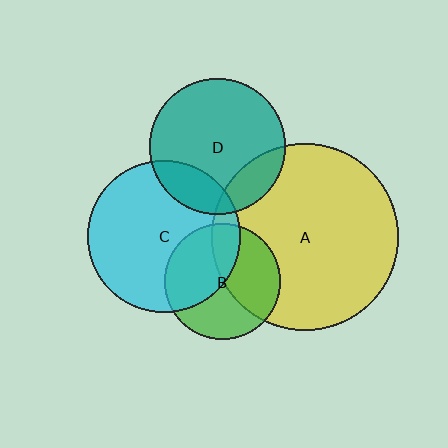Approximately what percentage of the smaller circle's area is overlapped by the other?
Approximately 20%.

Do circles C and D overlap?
Yes.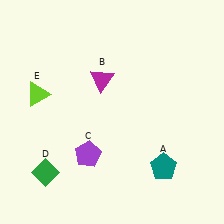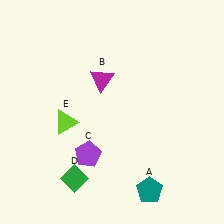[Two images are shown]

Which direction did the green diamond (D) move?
The green diamond (D) moved right.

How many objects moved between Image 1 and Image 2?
3 objects moved between the two images.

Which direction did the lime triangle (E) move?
The lime triangle (E) moved right.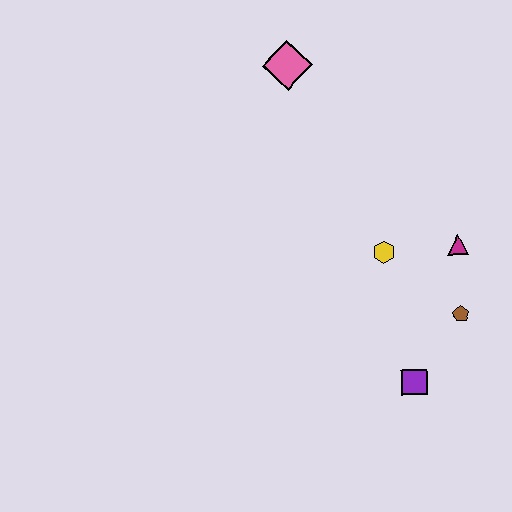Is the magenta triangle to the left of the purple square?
No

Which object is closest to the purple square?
The brown pentagon is closest to the purple square.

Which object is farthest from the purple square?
The pink diamond is farthest from the purple square.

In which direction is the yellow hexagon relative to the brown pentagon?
The yellow hexagon is to the left of the brown pentagon.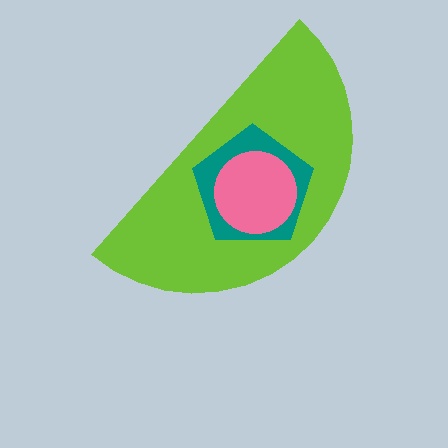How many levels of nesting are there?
3.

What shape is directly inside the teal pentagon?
The pink circle.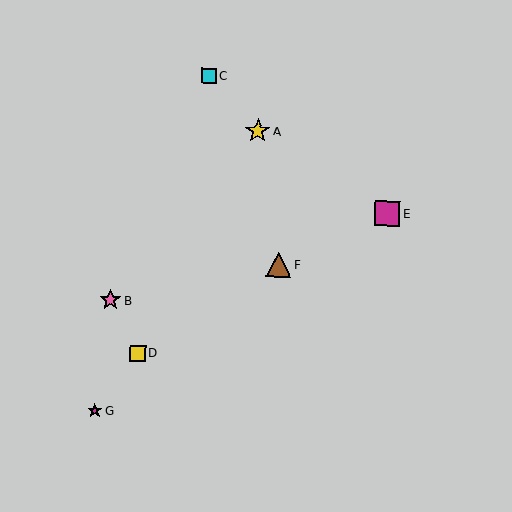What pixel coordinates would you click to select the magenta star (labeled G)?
Click at (95, 410) to select the magenta star G.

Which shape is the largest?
The magenta square (labeled E) is the largest.